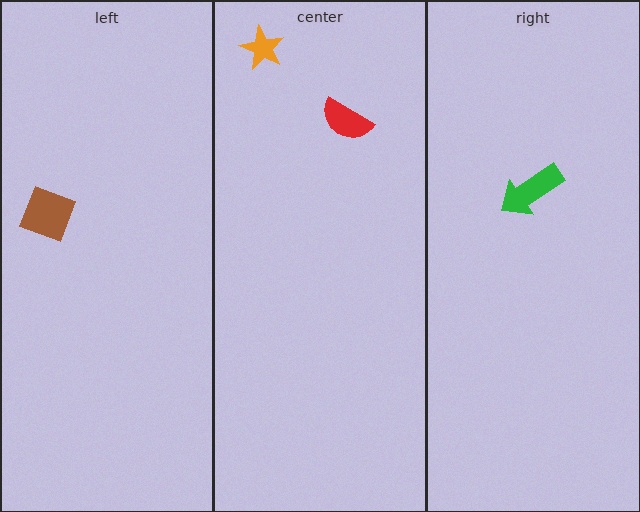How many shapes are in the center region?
2.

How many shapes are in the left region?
1.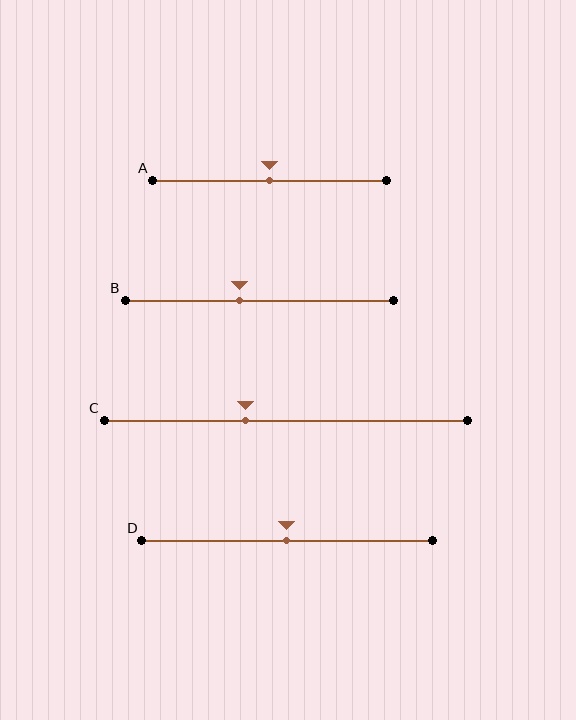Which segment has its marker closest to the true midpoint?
Segment A has its marker closest to the true midpoint.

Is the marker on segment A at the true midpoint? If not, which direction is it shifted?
Yes, the marker on segment A is at the true midpoint.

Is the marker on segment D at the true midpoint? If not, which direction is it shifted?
Yes, the marker on segment D is at the true midpoint.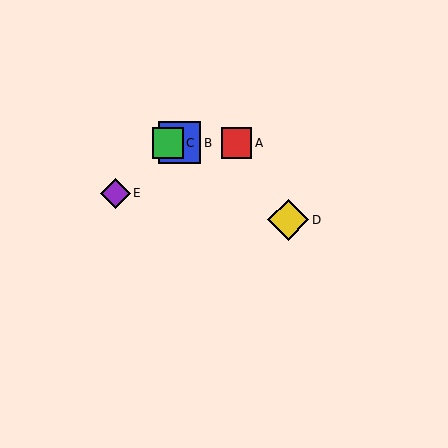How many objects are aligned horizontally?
3 objects (A, B, C) are aligned horizontally.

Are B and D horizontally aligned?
No, B is at y≈143 and D is at y≈220.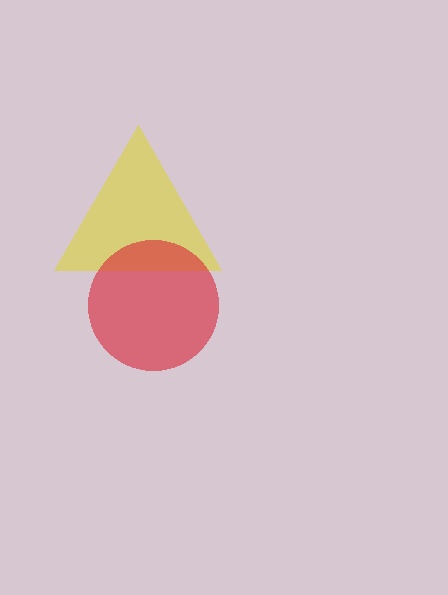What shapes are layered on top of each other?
The layered shapes are: a yellow triangle, a red circle.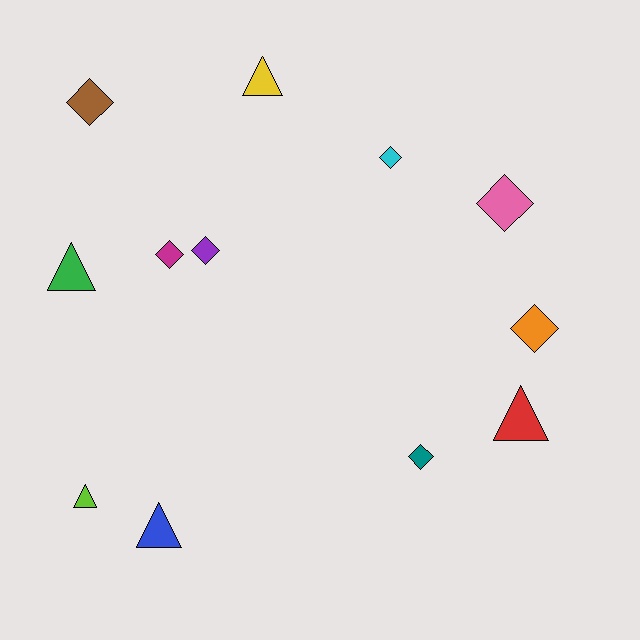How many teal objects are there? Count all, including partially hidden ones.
There is 1 teal object.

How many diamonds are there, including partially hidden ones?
There are 7 diamonds.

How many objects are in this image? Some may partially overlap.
There are 12 objects.